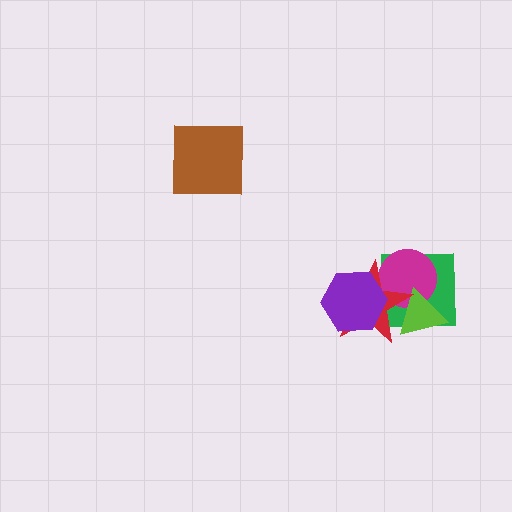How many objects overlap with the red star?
4 objects overlap with the red star.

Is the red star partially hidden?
Yes, it is partially covered by another shape.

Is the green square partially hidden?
Yes, it is partially covered by another shape.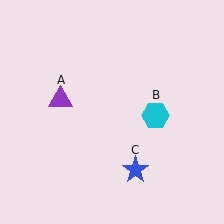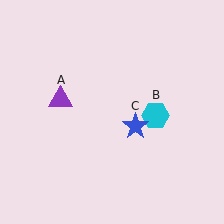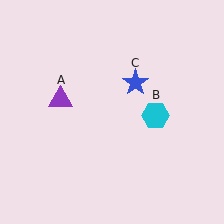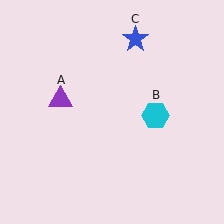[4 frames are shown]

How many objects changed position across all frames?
1 object changed position: blue star (object C).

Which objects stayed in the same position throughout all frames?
Purple triangle (object A) and cyan hexagon (object B) remained stationary.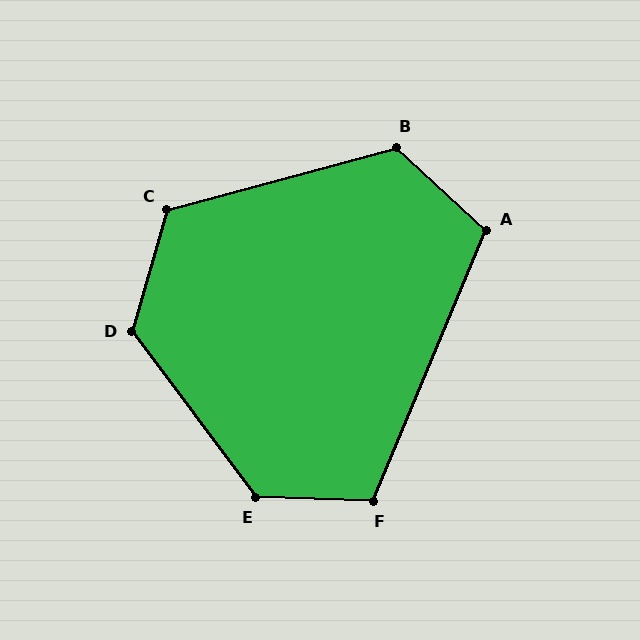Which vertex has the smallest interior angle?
A, at approximately 110 degrees.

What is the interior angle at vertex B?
Approximately 122 degrees (obtuse).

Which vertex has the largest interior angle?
E, at approximately 128 degrees.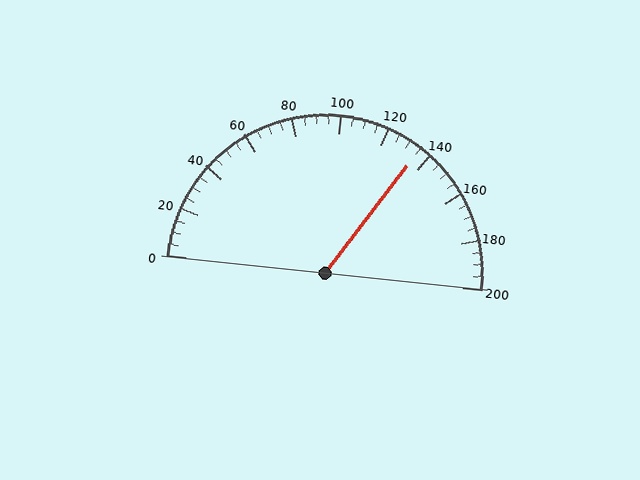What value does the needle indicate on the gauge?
The needle indicates approximately 135.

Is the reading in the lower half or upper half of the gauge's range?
The reading is in the upper half of the range (0 to 200).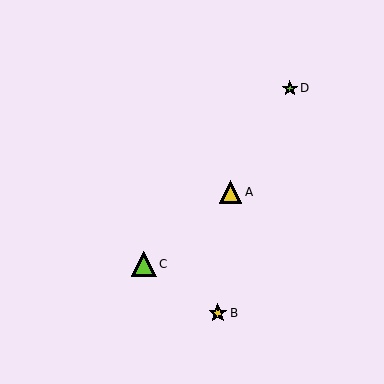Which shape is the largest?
The lime triangle (labeled C) is the largest.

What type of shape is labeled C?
Shape C is a lime triangle.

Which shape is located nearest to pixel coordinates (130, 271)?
The lime triangle (labeled C) at (144, 264) is nearest to that location.